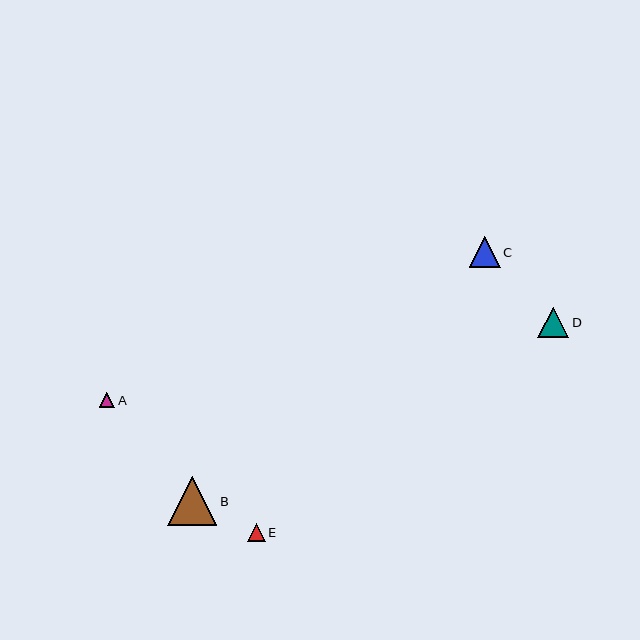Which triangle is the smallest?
Triangle A is the smallest with a size of approximately 16 pixels.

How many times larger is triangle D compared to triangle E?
Triangle D is approximately 1.7 times the size of triangle E.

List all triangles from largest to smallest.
From largest to smallest: B, D, C, E, A.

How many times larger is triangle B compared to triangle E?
Triangle B is approximately 2.7 times the size of triangle E.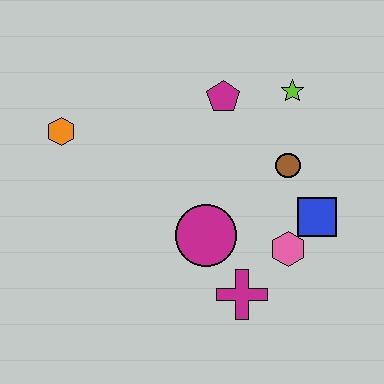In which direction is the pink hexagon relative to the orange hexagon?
The pink hexagon is to the right of the orange hexagon.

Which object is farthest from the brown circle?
The orange hexagon is farthest from the brown circle.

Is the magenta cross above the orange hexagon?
No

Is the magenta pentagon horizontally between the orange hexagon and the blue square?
Yes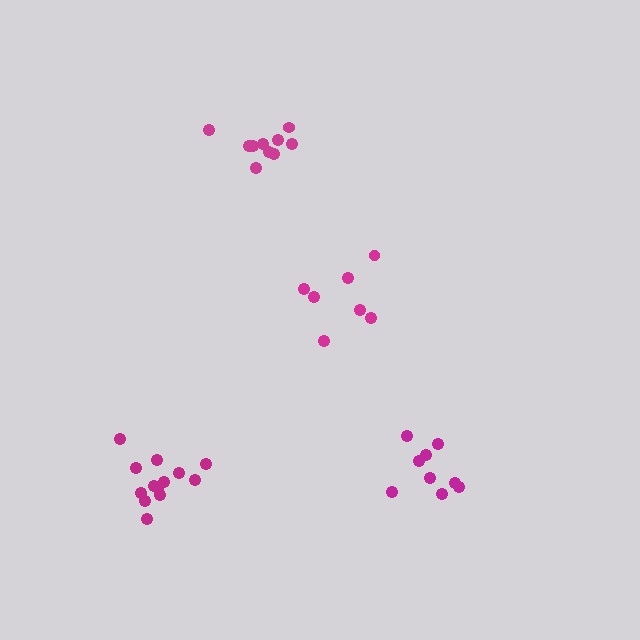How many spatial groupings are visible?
There are 4 spatial groupings.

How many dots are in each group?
Group 1: 13 dots, Group 2: 10 dots, Group 3: 9 dots, Group 4: 7 dots (39 total).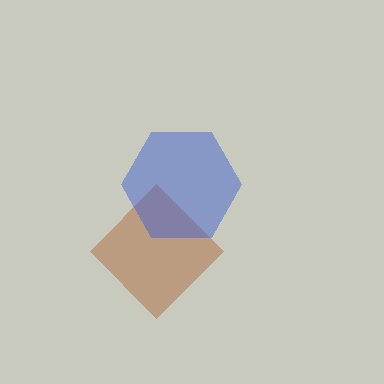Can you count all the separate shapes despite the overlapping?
Yes, there are 2 separate shapes.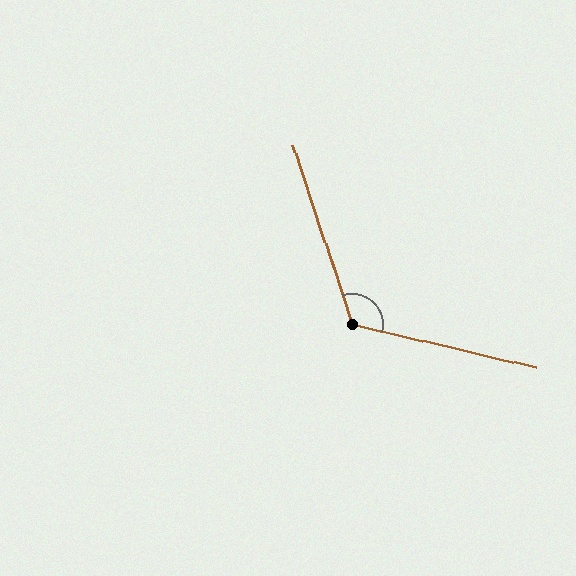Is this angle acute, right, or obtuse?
It is obtuse.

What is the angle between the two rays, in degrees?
Approximately 121 degrees.